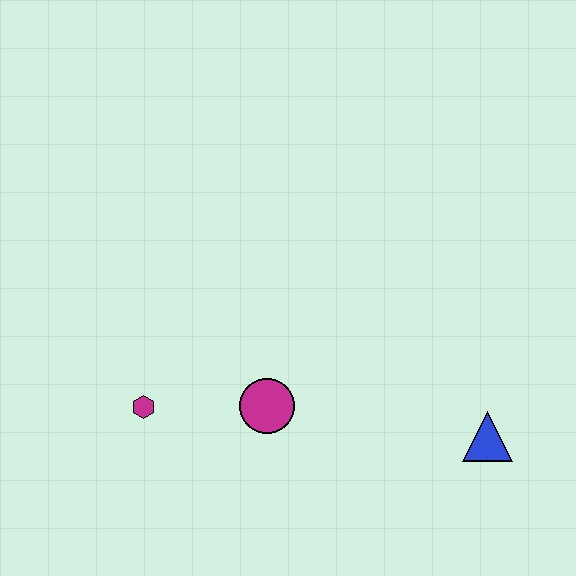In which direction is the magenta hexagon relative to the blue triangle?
The magenta hexagon is to the left of the blue triangle.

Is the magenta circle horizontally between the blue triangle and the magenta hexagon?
Yes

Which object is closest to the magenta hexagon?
The magenta circle is closest to the magenta hexagon.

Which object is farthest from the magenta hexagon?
The blue triangle is farthest from the magenta hexagon.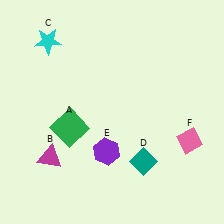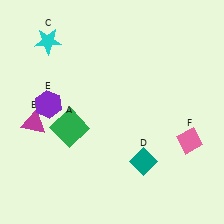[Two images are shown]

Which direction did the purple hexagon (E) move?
The purple hexagon (E) moved left.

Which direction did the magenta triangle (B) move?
The magenta triangle (B) moved up.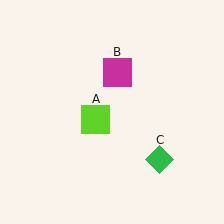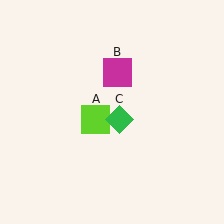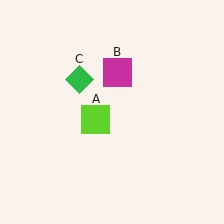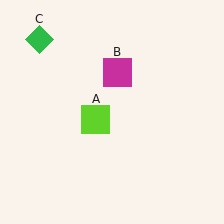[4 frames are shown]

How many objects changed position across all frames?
1 object changed position: green diamond (object C).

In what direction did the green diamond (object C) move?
The green diamond (object C) moved up and to the left.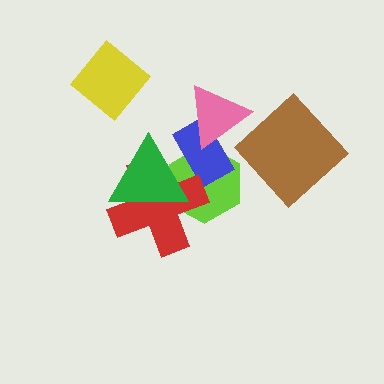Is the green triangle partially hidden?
No, no other shape covers it.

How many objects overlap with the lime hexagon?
3 objects overlap with the lime hexagon.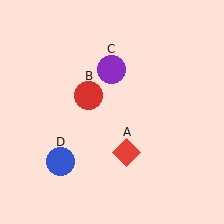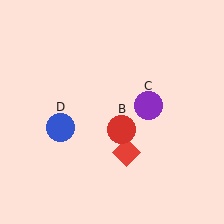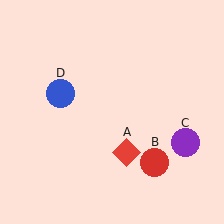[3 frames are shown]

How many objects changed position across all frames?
3 objects changed position: red circle (object B), purple circle (object C), blue circle (object D).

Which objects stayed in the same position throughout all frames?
Red diamond (object A) remained stationary.